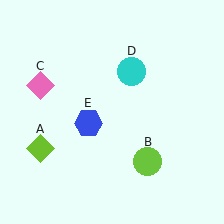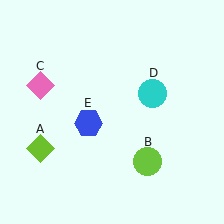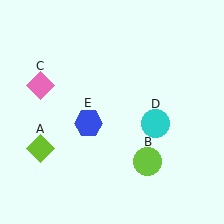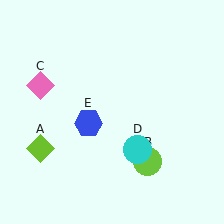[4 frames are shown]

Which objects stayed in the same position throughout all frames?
Lime diamond (object A) and lime circle (object B) and pink diamond (object C) and blue hexagon (object E) remained stationary.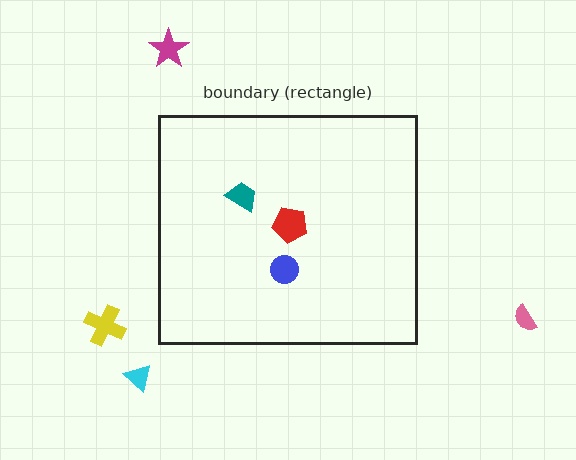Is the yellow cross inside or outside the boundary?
Outside.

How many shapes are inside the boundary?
3 inside, 4 outside.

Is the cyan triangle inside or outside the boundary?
Outside.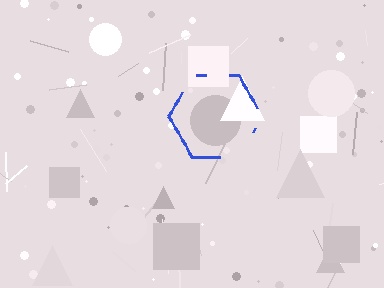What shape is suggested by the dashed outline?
The dashed outline suggests a hexagon.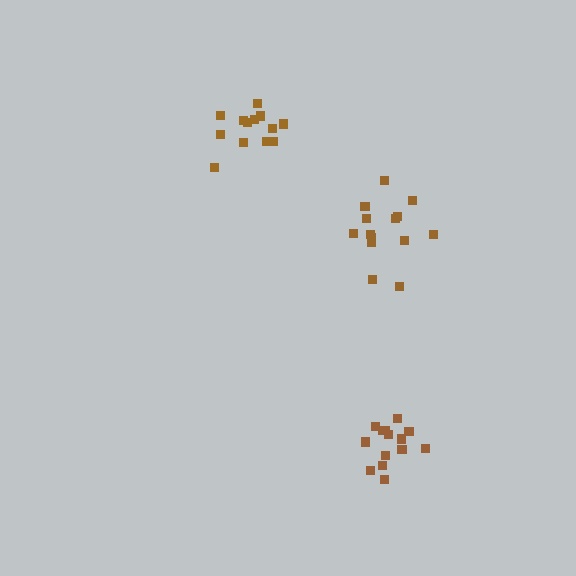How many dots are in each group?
Group 1: 14 dots, Group 2: 14 dots, Group 3: 13 dots (41 total).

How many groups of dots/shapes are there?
There are 3 groups.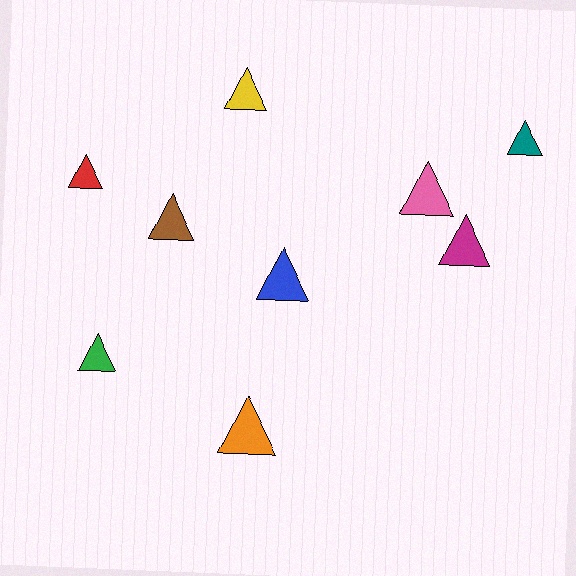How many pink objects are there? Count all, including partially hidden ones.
There is 1 pink object.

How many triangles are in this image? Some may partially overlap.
There are 9 triangles.